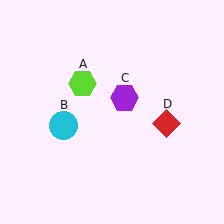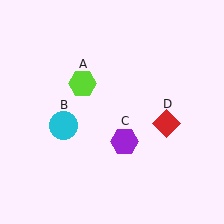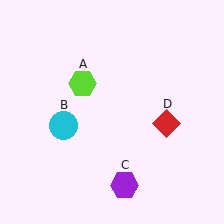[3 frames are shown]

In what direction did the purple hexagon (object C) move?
The purple hexagon (object C) moved down.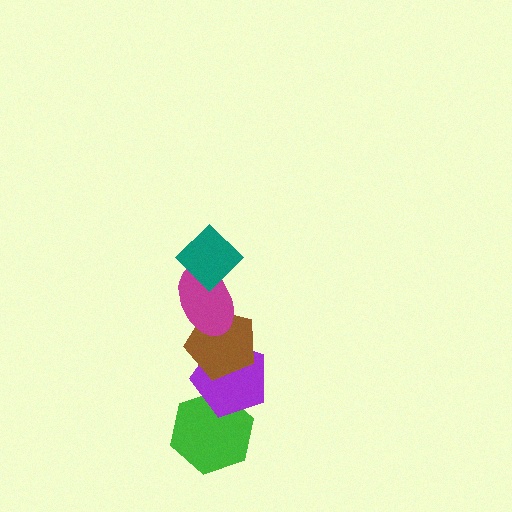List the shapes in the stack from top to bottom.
From top to bottom: the teal diamond, the magenta ellipse, the brown pentagon, the purple pentagon, the green hexagon.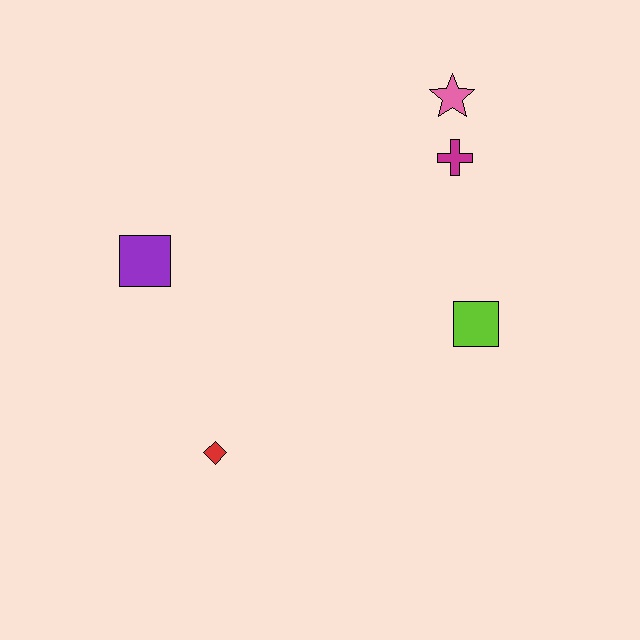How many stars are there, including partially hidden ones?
There is 1 star.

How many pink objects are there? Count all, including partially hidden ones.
There is 1 pink object.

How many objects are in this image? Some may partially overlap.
There are 5 objects.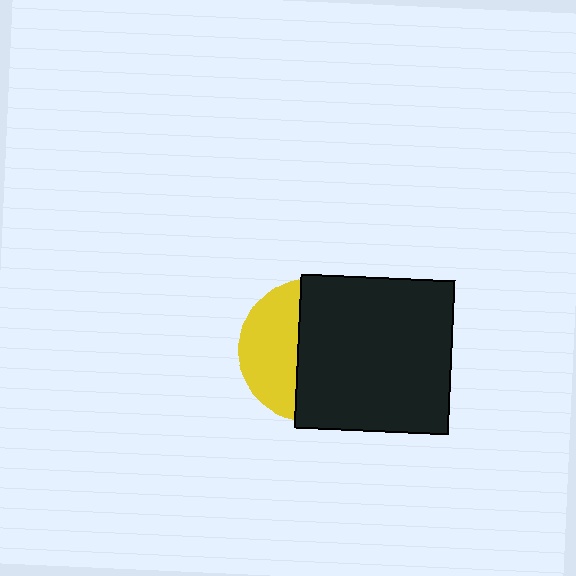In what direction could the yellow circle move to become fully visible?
The yellow circle could move left. That would shift it out from behind the black square entirely.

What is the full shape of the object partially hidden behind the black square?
The partially hidden object is a yellow circle.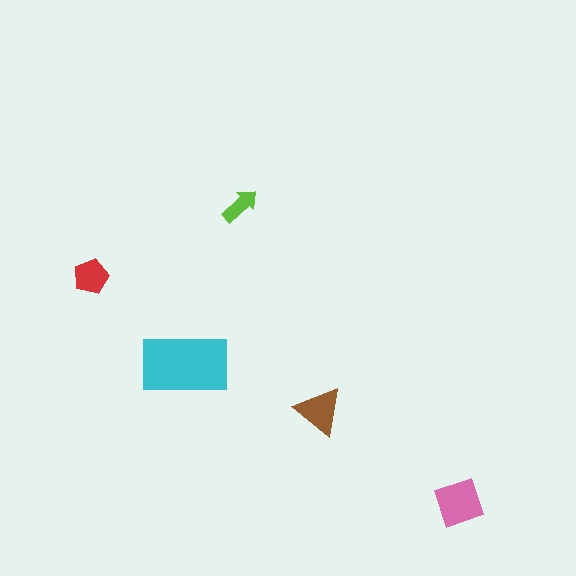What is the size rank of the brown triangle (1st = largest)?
3rd.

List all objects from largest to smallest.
The cyan rectangle, the pink square, the brown triangle, the red pentagon, the lime arrow.